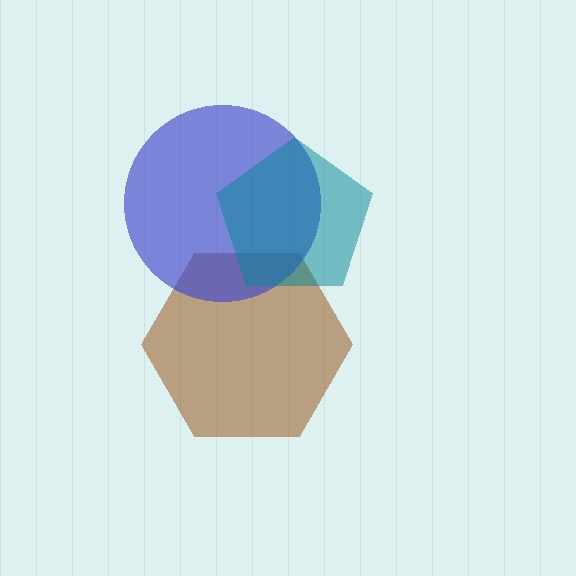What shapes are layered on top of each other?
The layered shapes are: a brown hexagon, a blue circle, a teal pentagon.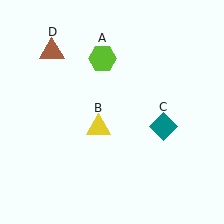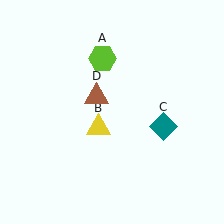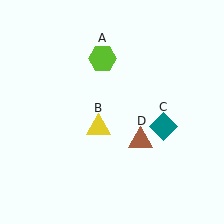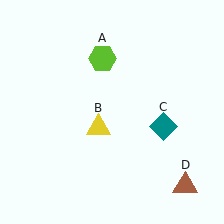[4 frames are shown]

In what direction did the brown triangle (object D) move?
The brown triangle (object D) moved down and to the right.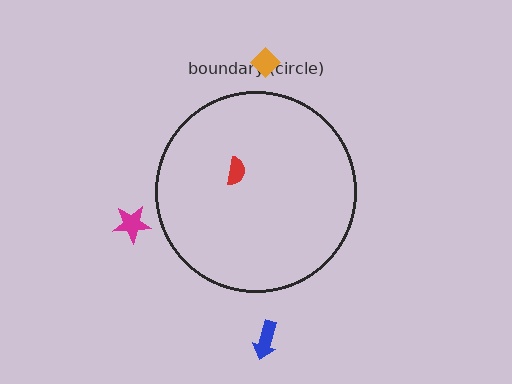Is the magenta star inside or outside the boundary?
Outside.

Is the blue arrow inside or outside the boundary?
Outside.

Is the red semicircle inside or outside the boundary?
Inside.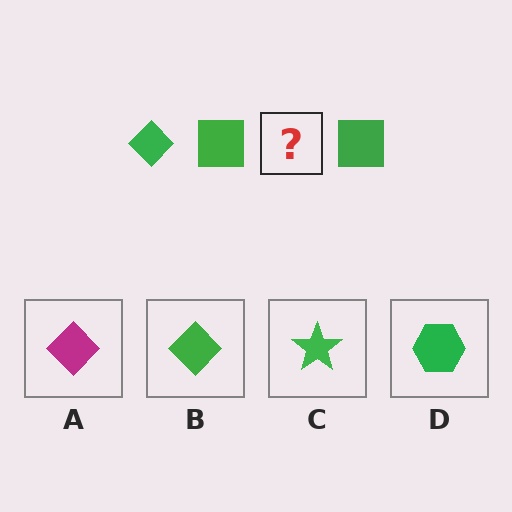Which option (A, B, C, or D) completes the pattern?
B.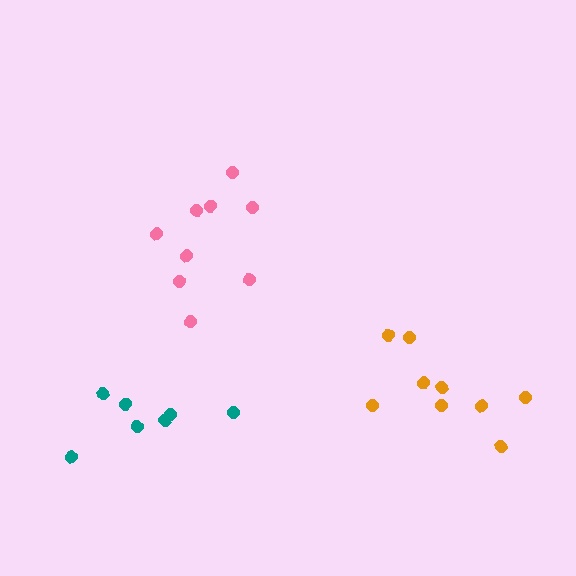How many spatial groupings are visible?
There are 3 spatial groupings.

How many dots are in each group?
Group 1: 9 dots, Group 2: 7 dots, Group 3: 9 dots (25 total).